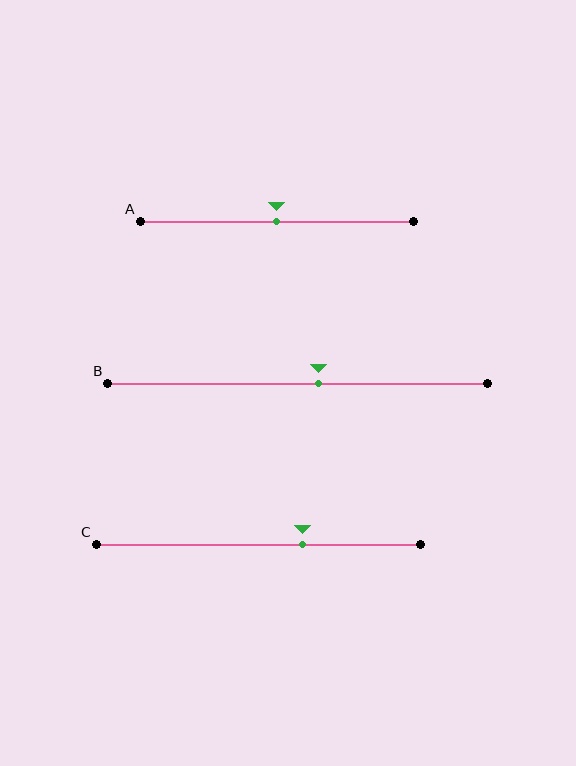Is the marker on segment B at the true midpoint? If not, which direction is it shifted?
No, the marker on segment B is shifted to the right by about 6% of the segment length.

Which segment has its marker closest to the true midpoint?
Segment A has its marker closest to the true midpoint.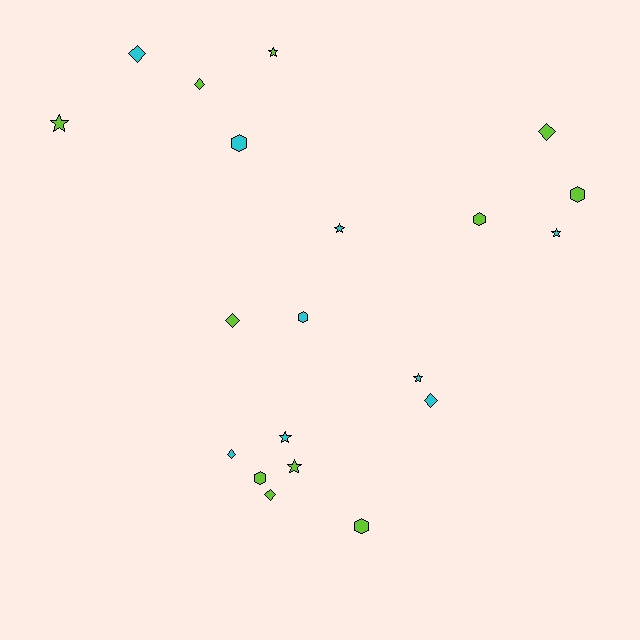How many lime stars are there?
There are 3 lime stars.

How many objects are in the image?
There are 20 objects.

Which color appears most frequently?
Lime, with 11 objects.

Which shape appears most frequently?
Diamond, with 7 objects.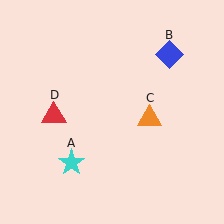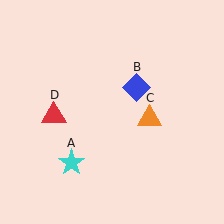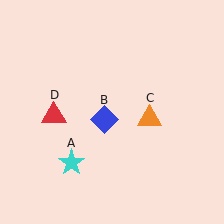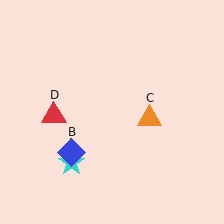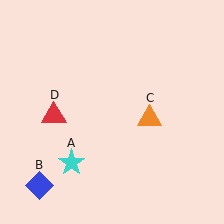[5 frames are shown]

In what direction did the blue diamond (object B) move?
The blue diamond (object B) moved down and to the left.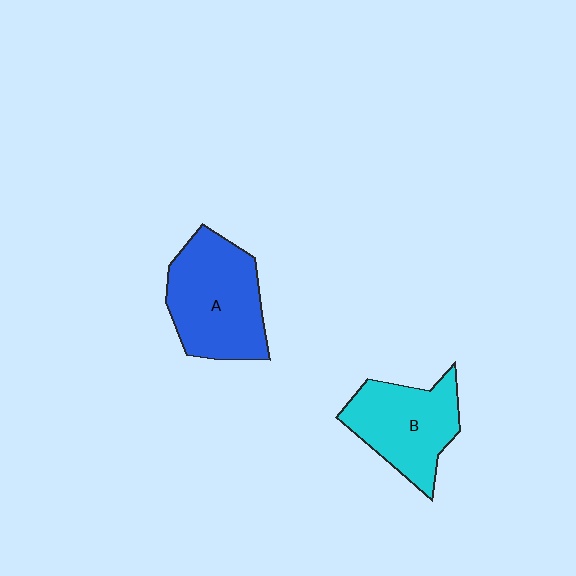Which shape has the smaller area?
Shape B (cyan).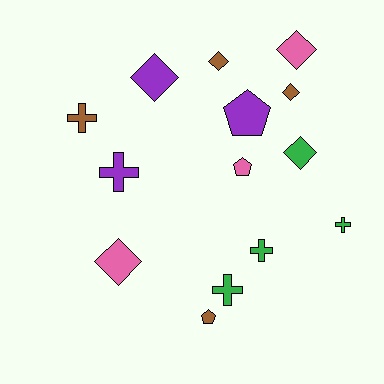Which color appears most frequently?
Brown, with 4 objects.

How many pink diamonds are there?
There are 2 pink diamonds.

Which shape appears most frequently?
Diamond, with 6 objects.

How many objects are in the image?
There are 14 objects.